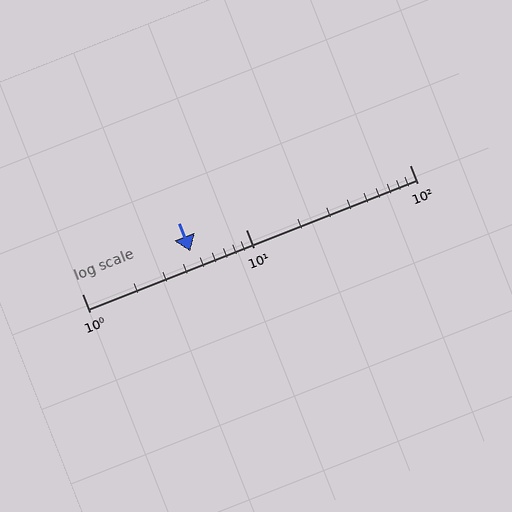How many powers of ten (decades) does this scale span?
The scale spans 2 decades, from 1 to 100.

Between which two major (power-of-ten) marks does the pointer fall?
The pointer is between 1 and 10.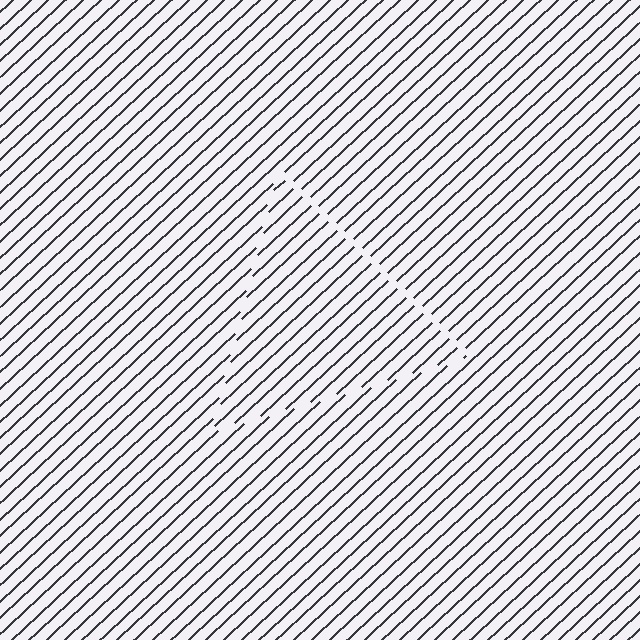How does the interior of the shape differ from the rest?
The interior of the shape contains the same grating, shifted by half a period — the contour is defined by the phase discontinuity where line-ends from the inner and outer gratings abut.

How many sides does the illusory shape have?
3 sides — the line-ends trace a triangle.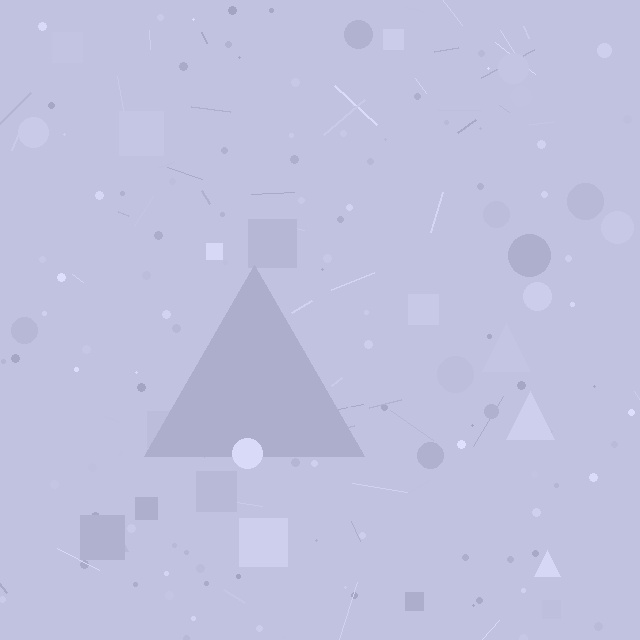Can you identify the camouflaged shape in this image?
The camouflaged shape is a triangle.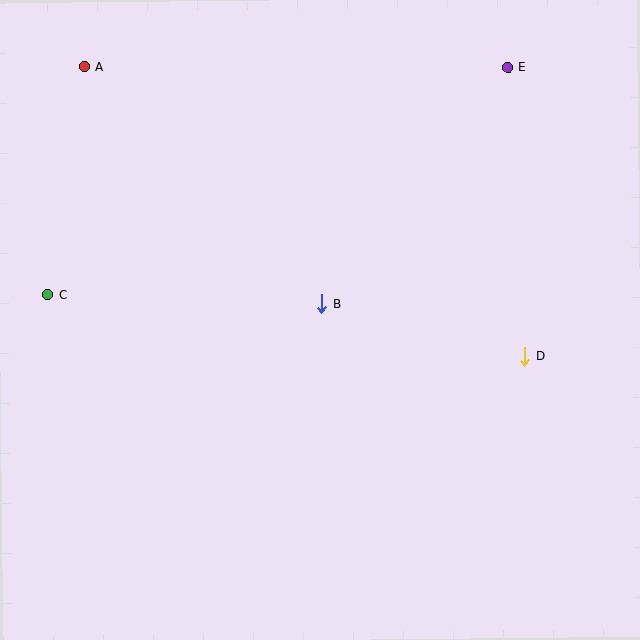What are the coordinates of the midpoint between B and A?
The midpoint between B and A is at (203, 185).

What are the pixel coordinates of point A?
Point A is at (85, 67).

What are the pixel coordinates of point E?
Point E is at (508, 67).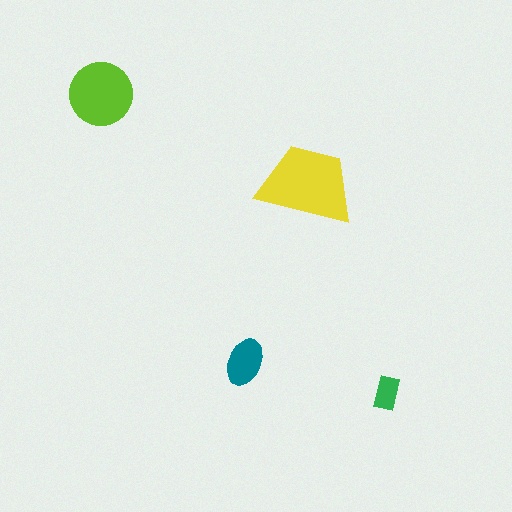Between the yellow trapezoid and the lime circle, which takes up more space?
The yellow trapezoid.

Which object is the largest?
The yellow trapezoid.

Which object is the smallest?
The green rectangle.